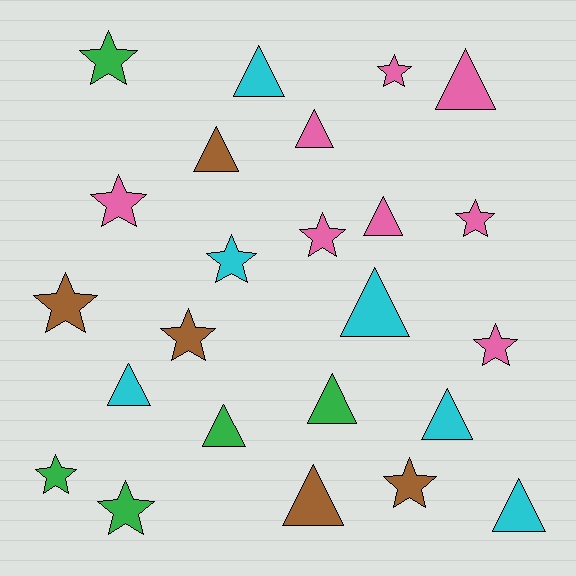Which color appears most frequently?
Pink, with 8 objects.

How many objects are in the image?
There are 24 objects.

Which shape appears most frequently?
Star, with 12 objects.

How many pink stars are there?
There are 5 pink stars.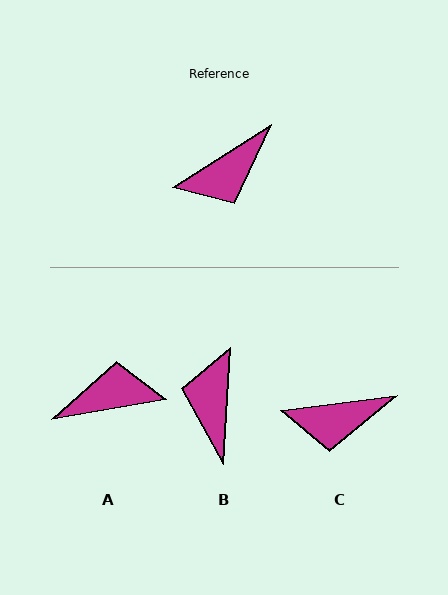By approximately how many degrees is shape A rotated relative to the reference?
Approximately 157 degrees counter-clockwise.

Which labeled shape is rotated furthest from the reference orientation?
A, about 157 degrees away.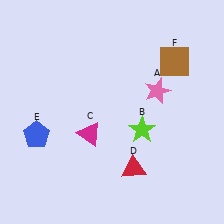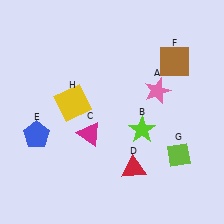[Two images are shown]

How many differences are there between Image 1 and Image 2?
There are 2 differences between the two images.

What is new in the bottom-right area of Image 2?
A lime diamond (G) was added in the bottom-right area of Image 2.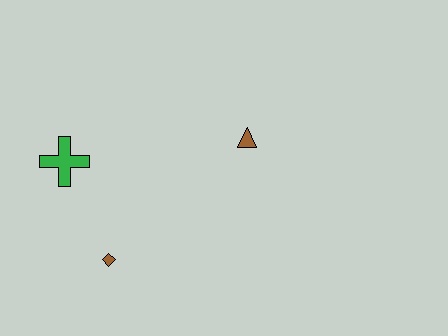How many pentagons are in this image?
There are no pentagons.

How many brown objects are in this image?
There are 2 brown objects.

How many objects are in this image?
There are 3 objects.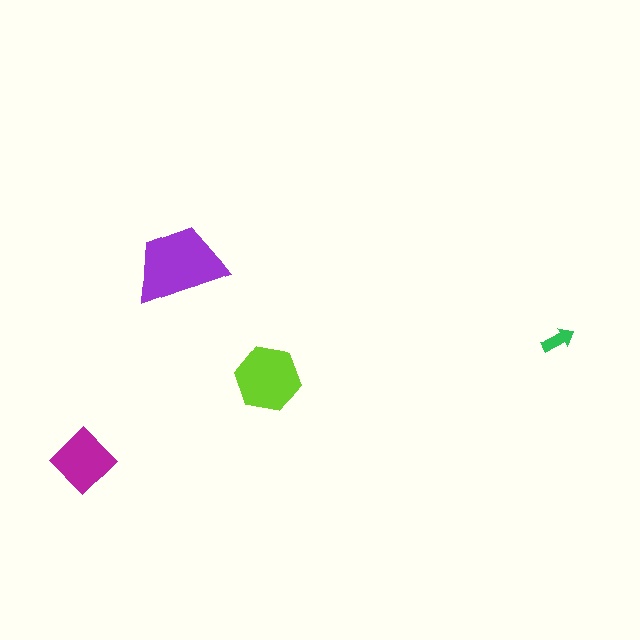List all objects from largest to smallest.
The purple trapezoid, the lime hexagon, the magenta diamond, the green arrow.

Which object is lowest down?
The magenta diamond is bottommost.